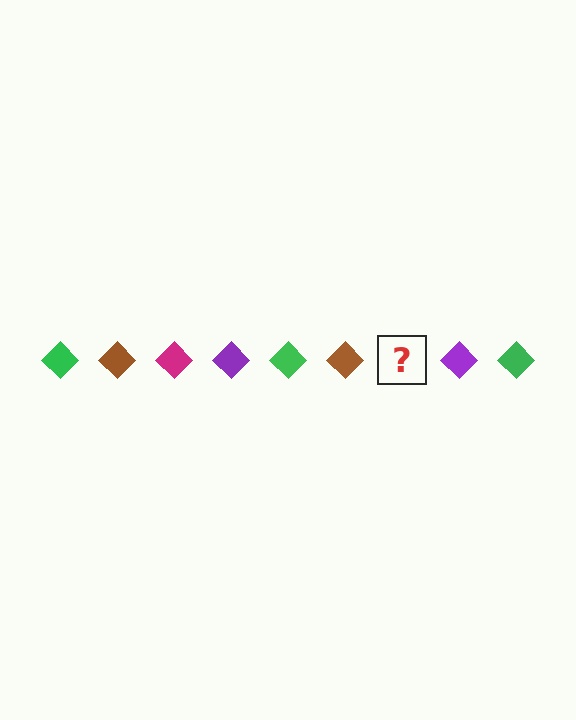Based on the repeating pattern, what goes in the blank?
The blank should be a magenta diamond.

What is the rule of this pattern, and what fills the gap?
The rule is that the pattern cycles through green, brown, magenta, purple diamonds. The gap should be filled with a magenta diamond.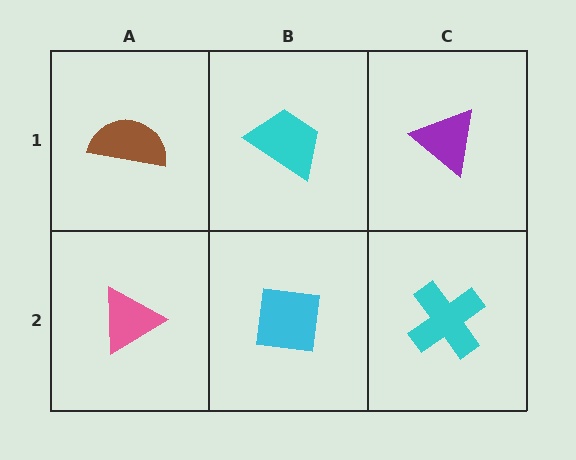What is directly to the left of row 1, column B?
A brown semicircle.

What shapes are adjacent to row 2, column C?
A purple triangle (row 1, column C), a cyan square (row 2, column B).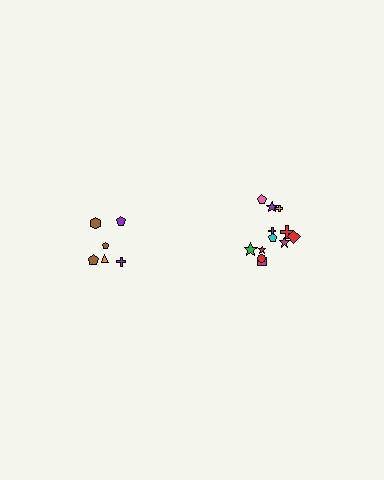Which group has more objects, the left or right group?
The right group.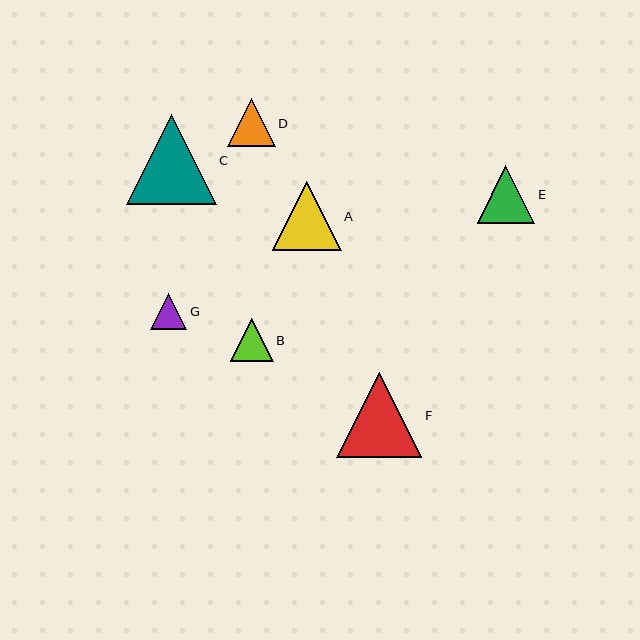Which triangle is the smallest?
Triangle G is the smallest with a size of approximately 36 pixels.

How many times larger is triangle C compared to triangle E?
Triangle C is approximately 1.6 times the size of triangle E.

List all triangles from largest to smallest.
From largest to smallest: C, F, A, E, D, B, G.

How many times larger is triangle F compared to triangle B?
Triangle F is approximately 2.0 times the size of triangle B.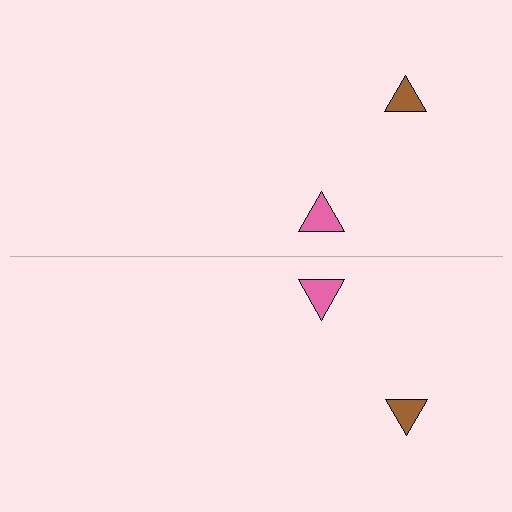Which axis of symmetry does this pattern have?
The pattern has a horizontal axis of symmetry running through the center of the image.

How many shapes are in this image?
There are 4 shapes in this image.